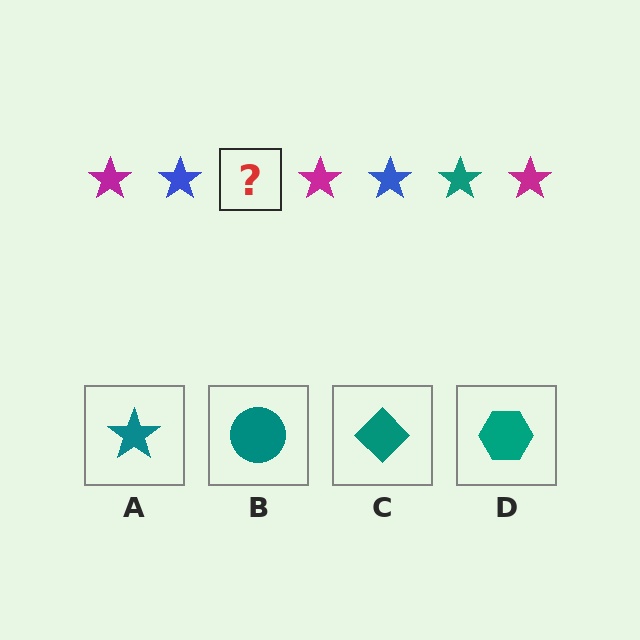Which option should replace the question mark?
Option A.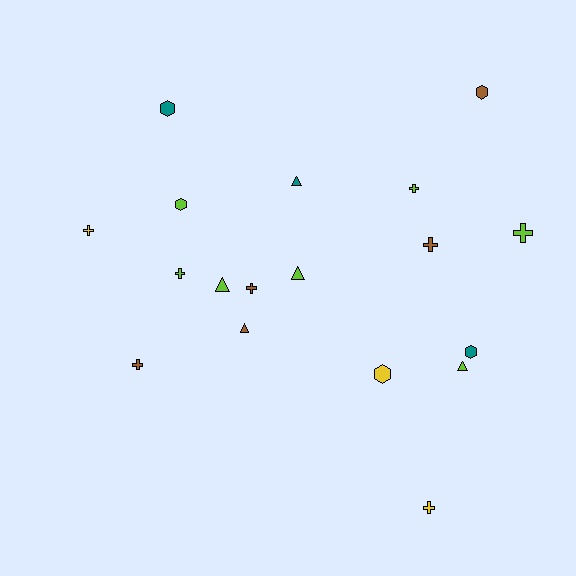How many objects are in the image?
There are 18 objects.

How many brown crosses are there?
There are 3 brown crosses.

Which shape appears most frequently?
Cross, with 8 objects.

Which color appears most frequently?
Lime, with 7 objects.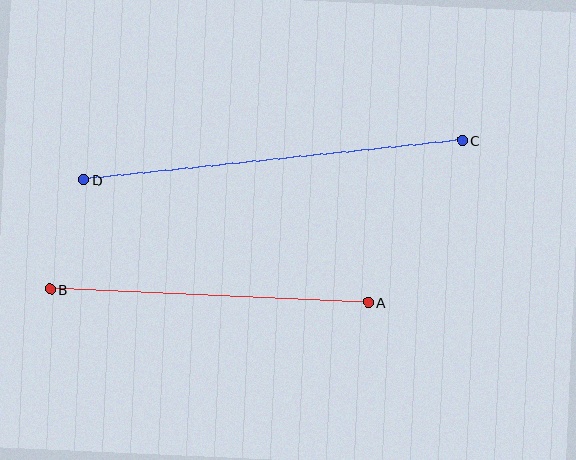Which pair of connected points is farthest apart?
Points C and D are farthest apart.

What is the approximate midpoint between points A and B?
The midpoint is at approximately (209, 296) pixels.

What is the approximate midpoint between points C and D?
The midpoint is at approximately (273, 160) pixels.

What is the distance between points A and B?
The distance is approximately 318 pixels.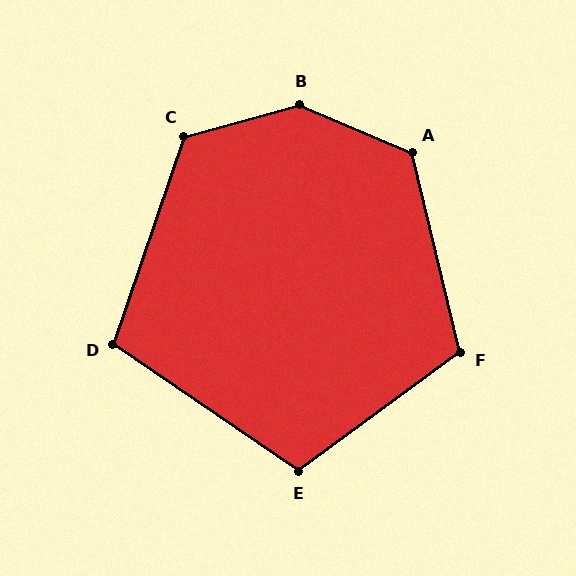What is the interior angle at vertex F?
Approximately 113 degrees (obtuse).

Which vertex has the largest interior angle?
B, at approximately 141 degrees.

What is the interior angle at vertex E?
Approximately 109 degrees (obtuse).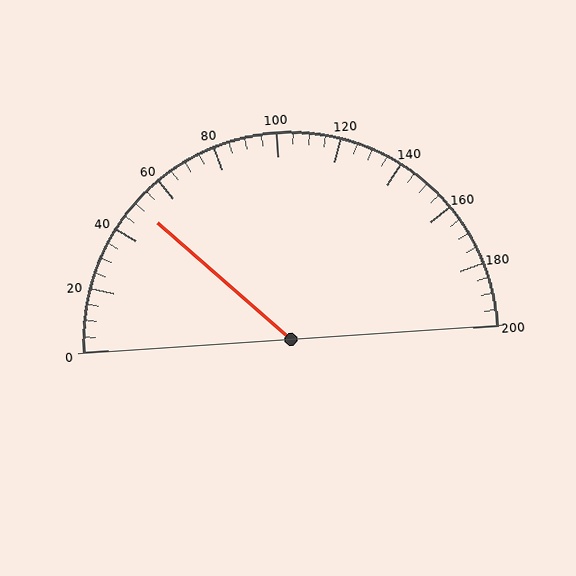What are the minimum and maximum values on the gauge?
The gauge ranges from 0 to 200.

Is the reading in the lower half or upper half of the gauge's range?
The reading is in the lower half of the range (0 to 200).